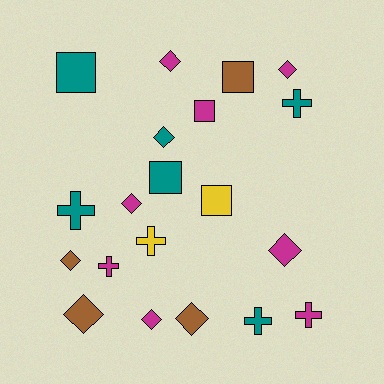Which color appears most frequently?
Magenta, with 8 objects.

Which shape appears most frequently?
Diamond, with 9 objects.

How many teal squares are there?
There are 2 teal squares.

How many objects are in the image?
There are 20 objects.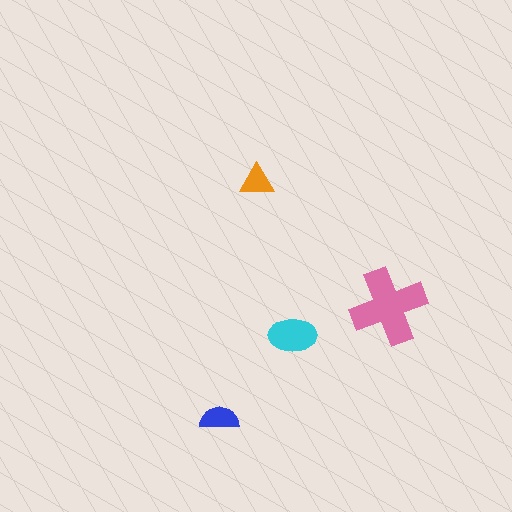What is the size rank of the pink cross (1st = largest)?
1st.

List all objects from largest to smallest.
The pink cross, the cyan ellipse, the blue semicircle, the orange triangle.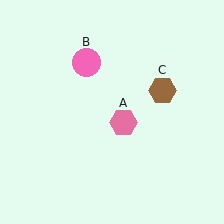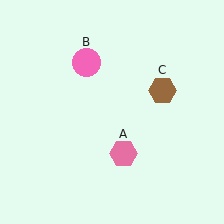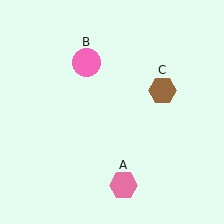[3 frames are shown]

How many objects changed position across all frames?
1 object changed position: pink hexagon (object A).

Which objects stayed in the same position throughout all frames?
Pink circle (object B) and brown hexagon (object C) remained stationary.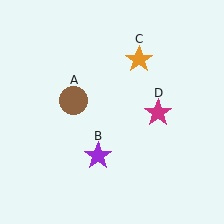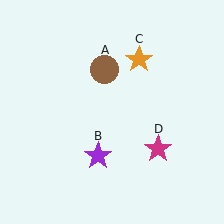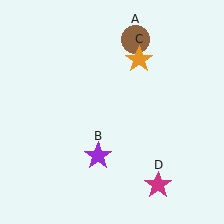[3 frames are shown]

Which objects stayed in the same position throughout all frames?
Purple star (object B) and orange star (object C) remained stationary.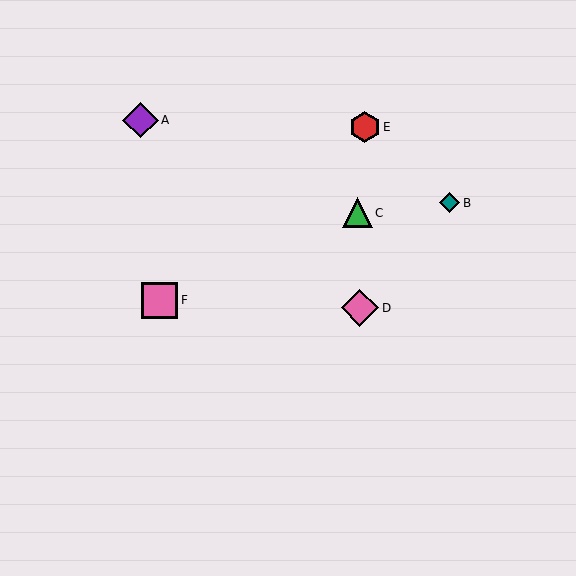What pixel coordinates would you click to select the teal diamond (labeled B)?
Click at (450, 203) to select the teal diamond B.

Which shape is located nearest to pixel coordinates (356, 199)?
The green triangle (labeled C) at (357, 213) is nearest to that location.